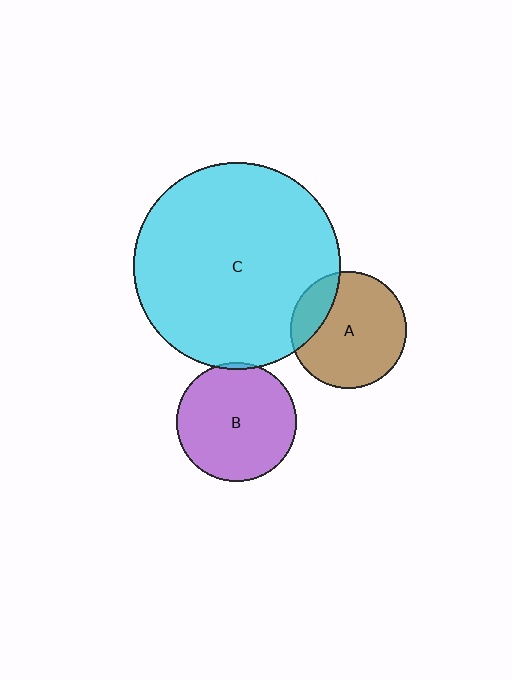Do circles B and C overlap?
Yes.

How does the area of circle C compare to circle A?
Approximately 3.2 times.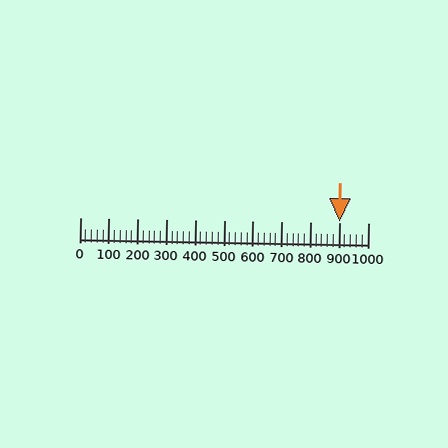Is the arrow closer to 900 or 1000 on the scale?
The arrow is closer to 900.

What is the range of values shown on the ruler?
The ruler shows values from 0 to 1000.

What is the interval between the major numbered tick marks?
The major tick marks are spaced 100 units apart.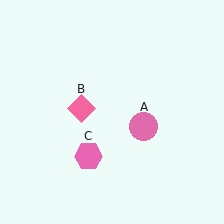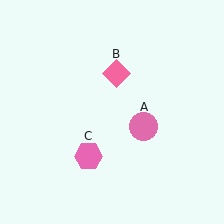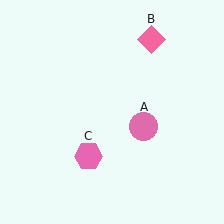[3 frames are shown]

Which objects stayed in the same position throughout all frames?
Pink circle (object A) and pink hexagon (object C) remained stationary.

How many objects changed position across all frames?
1 object changed position: pink diamond (object B).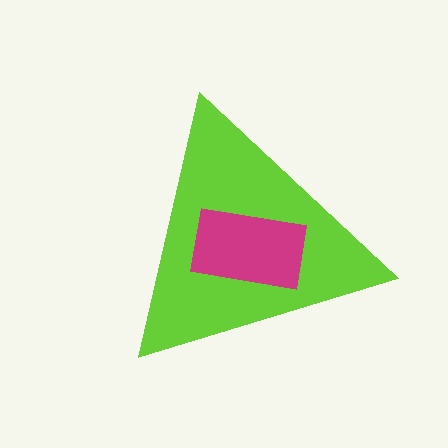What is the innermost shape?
The magenta rectangle.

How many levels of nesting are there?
2.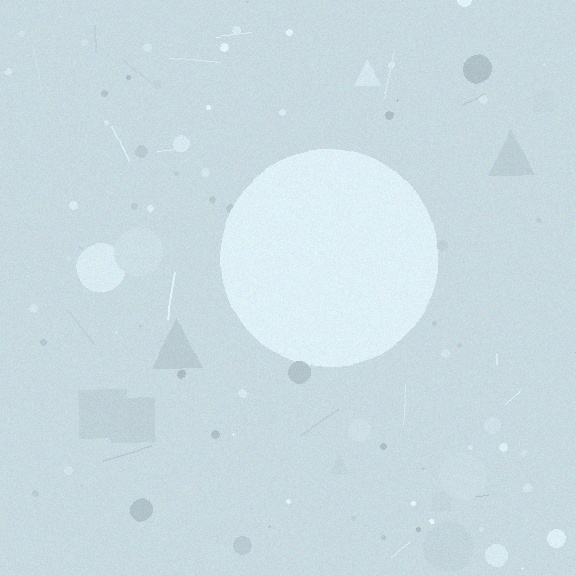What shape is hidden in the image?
A circle is hidden in the image.